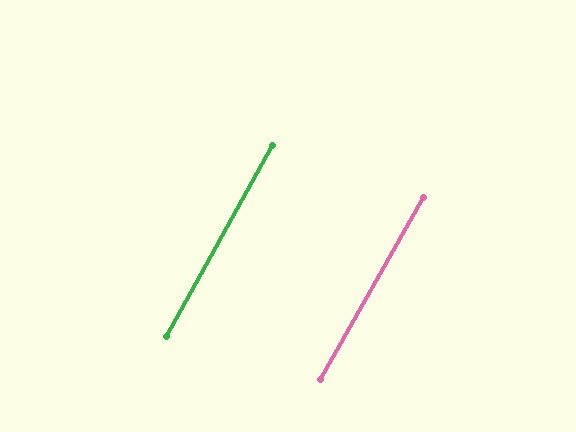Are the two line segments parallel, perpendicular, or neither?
Parallel — their directions differ by only 0.7°.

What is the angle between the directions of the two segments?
Approximately 1 degree.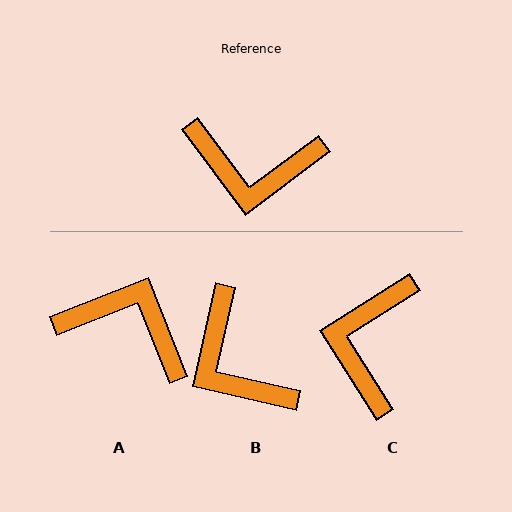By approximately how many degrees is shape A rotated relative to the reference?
Approximately 165 degrees counter-clockwise.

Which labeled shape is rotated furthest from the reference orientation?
A, about 165 degrees away.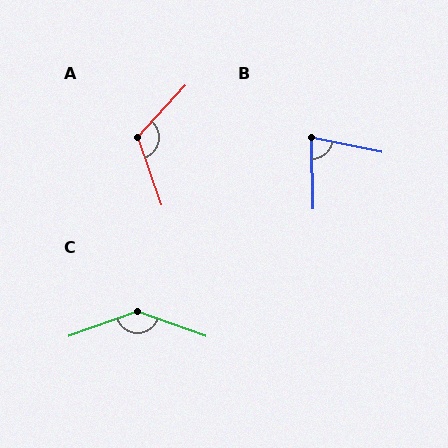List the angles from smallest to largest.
B (77°), A (118°), C (141°).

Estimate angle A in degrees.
Approximately 118 degrees.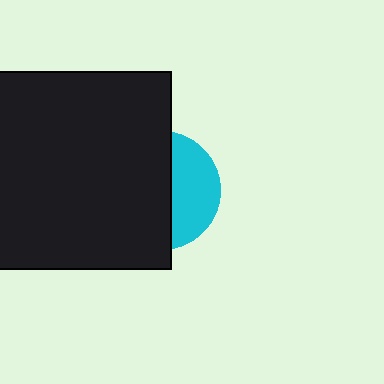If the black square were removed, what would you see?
You would see the complete cyan circle.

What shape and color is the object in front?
The object in front is a black square.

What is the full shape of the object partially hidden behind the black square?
The partially hidden object is a cyan circle.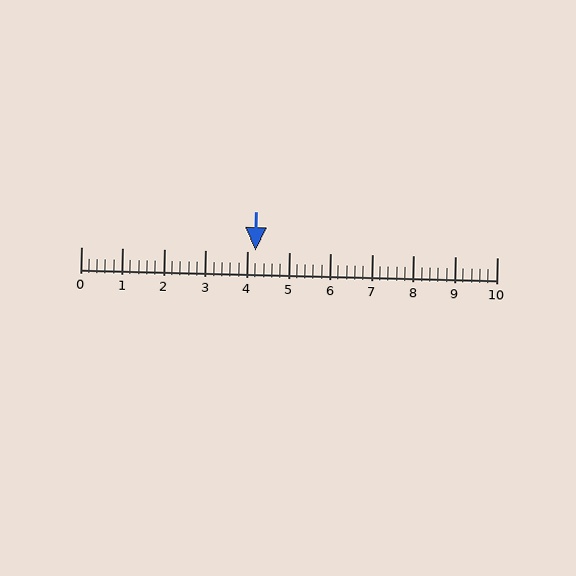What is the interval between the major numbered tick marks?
The major tick marks are spaced 1 units apart.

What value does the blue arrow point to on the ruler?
The blue arrow points to approximately 4.2.